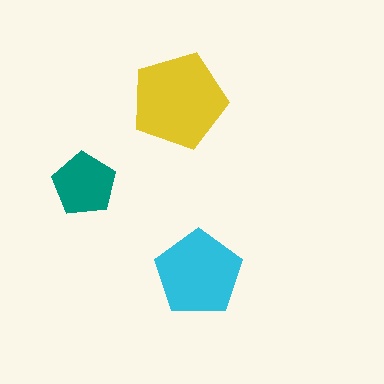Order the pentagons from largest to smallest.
the yellow one, the cyan one, the teal one.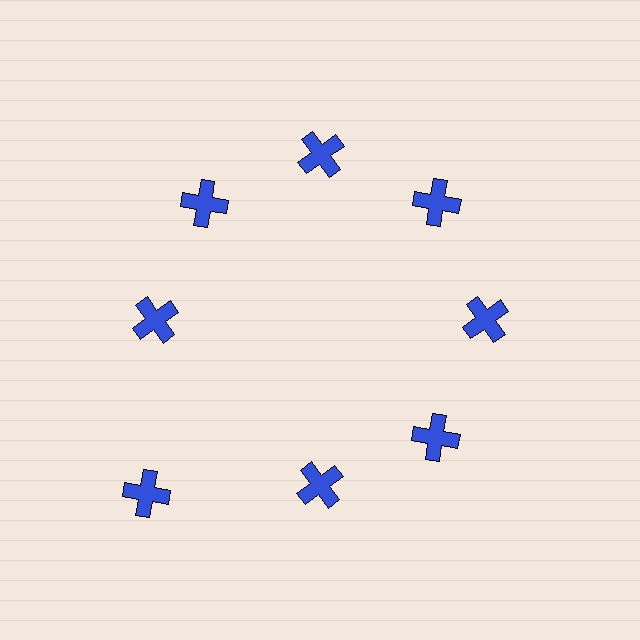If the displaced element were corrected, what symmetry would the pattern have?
It would have 8-fold rotational symmetry — the pattern would map onto itself every 45 degrees.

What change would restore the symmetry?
The symmetry would be restored by moving it inward, back onto the ring so that all 8 crosses sit at equal angles and equal distance from the center.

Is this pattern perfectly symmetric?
No. The 8 blue crosses are arranged in a ring, but one element near the 8 o'clock position is pushed outward from the center, breaking the 8-fold rotational symmetry.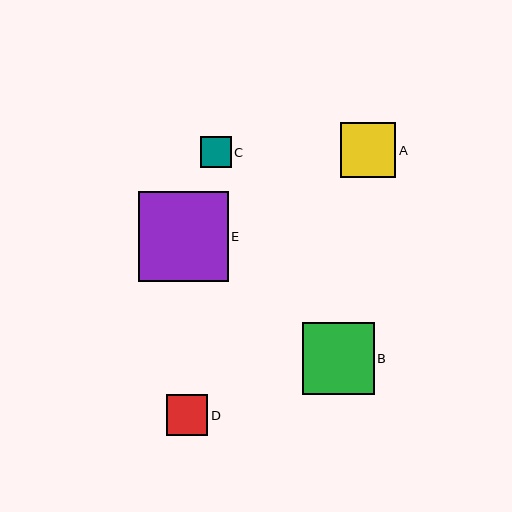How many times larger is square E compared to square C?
Square E is approximately 2.9 times the size of square C.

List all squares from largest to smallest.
From largest to smallest: E, B, A, D, C.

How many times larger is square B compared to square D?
Square B is approximately 1.8 times the size of square D.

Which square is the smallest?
Square C is the smallest with a size of approximately 31 pixels.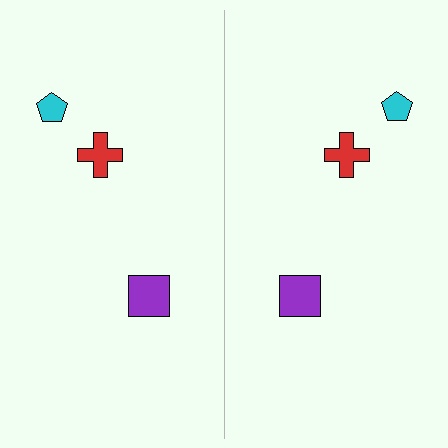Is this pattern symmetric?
Yes, this pattern has bilateral (reflection) symmetry.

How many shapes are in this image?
There are 6 shapes in this image.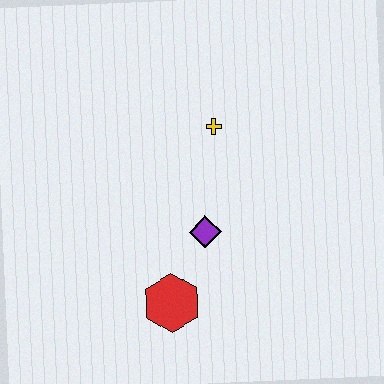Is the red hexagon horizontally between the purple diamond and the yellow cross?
No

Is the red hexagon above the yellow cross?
No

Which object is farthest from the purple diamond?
The yellow cross is farthest from the purple diamond.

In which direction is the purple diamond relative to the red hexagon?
The purple diamond is above the red hexagon.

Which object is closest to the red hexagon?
The purple diamond is closest to the red hexagon.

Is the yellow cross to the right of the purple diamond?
Yes